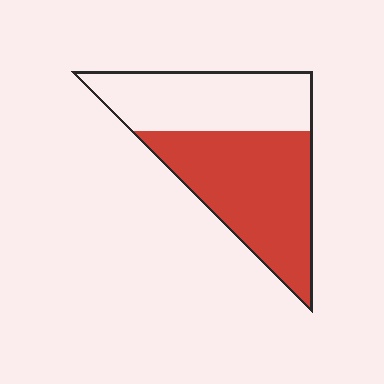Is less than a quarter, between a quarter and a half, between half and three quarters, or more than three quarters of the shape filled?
Between half and three quarters.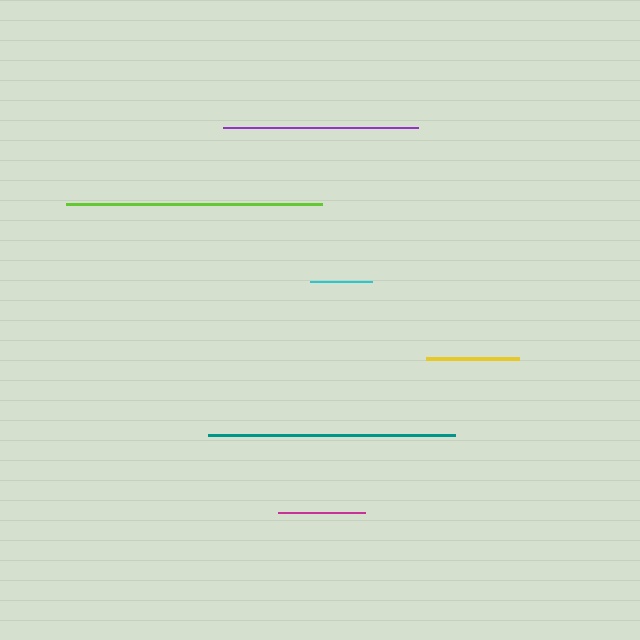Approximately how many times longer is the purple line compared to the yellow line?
The purple line is approximately 2.1 times the length of the yellow line.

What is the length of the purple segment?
The purple segment is approximately 195 pixels long.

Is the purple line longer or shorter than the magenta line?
The purple line is longer than the magenta line.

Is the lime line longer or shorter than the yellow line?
The lime line is longer than the yellow line.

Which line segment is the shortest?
The cyan line is the shortest at approximately 62 pixels.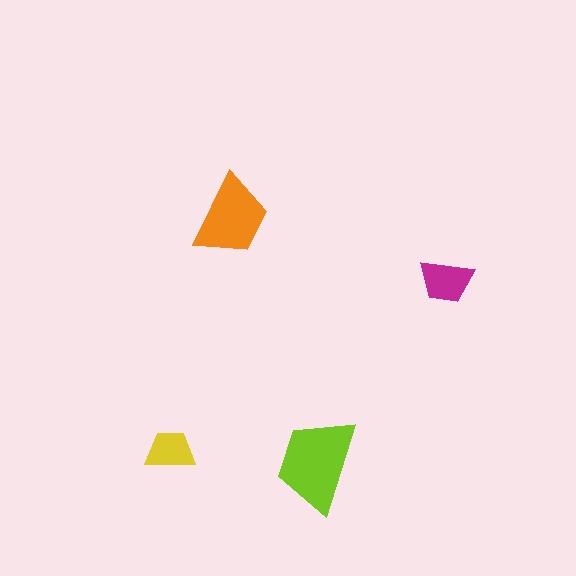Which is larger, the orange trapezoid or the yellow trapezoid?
The orange one.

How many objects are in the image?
There are 4 objects in the image.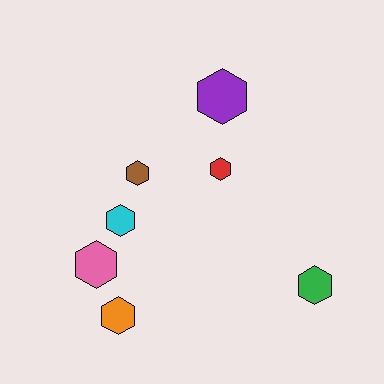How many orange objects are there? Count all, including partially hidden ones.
There is 1 orange object.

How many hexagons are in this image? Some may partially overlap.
There are 7 hexagons.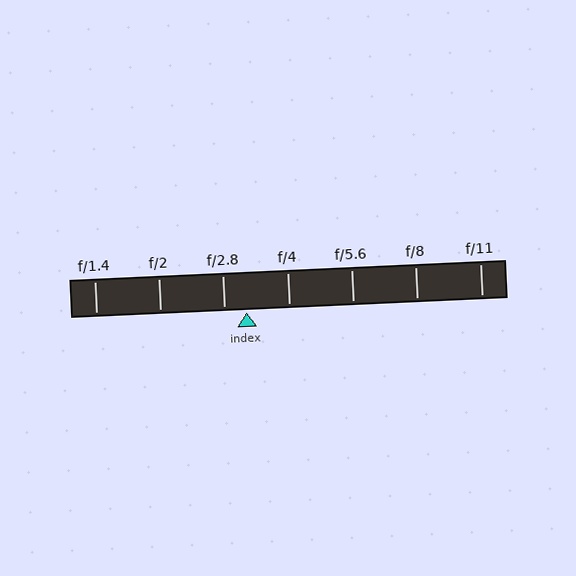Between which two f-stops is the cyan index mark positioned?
The index mark is between f/2.8 and f/4.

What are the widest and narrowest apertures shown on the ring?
The widest aperture shown is f/1.4 and the narrowest is f/11.